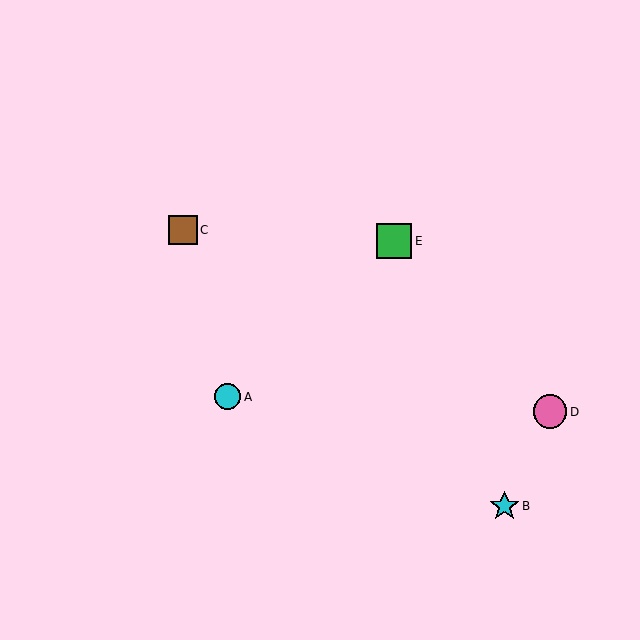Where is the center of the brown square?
The center of the brown square is at (183, 230).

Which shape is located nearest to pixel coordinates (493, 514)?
The cyan star (labeled B) at (505, 506) is nearest to that location.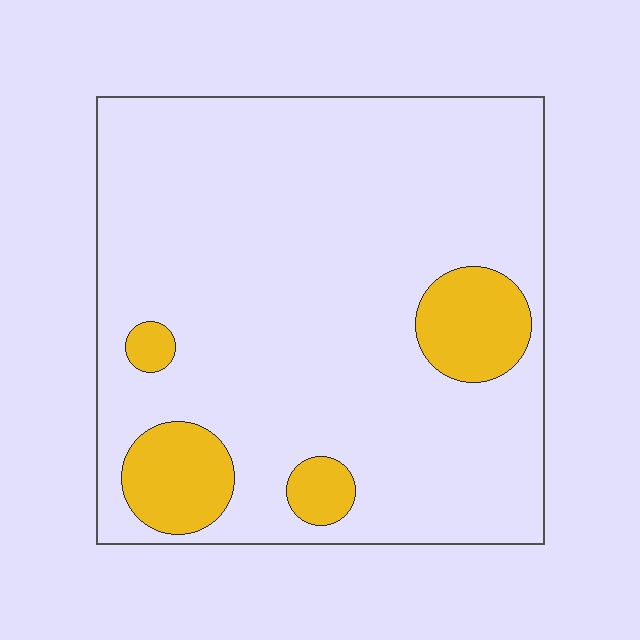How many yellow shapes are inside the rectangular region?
4.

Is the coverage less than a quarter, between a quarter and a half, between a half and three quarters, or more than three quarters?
Less than a quarter.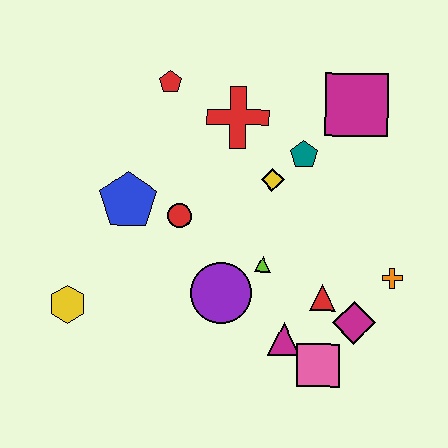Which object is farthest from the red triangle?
The red pentagon is farthest from the red triangle.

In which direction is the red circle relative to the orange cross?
The red circle is to the left of the orange cross.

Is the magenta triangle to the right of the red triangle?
No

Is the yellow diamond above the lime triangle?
Yes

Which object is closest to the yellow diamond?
The teal pentagon is closest to the yellow diamond.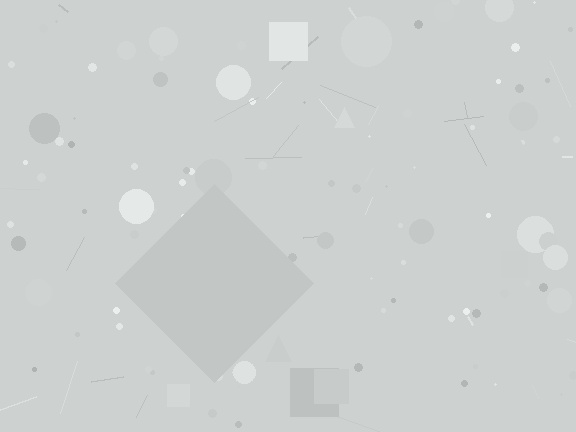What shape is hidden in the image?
A diamond is hidden in the image.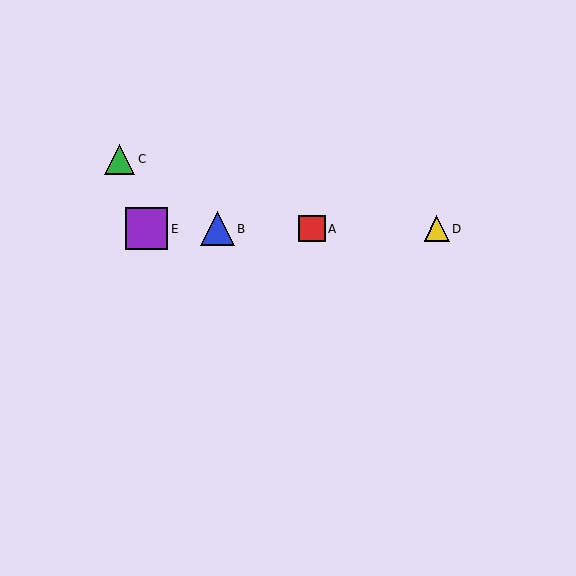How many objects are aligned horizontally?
4 objects (A, B, D, E) are aligned horizontally.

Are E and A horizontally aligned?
Yes, both are at y≈229.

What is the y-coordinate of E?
Object E is at y≈229.